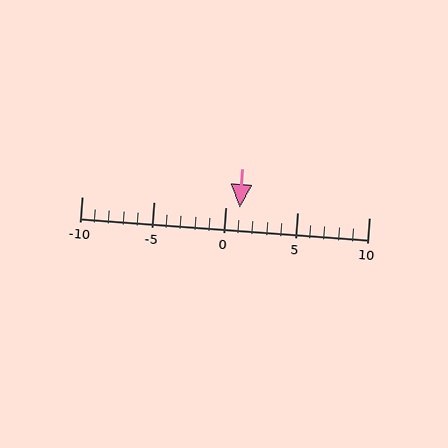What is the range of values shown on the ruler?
The ruler shows values from -10 to 10.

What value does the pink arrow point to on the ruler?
The pink arrow points to approximately 1.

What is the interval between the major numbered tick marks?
The major tick marks are spaced 5 units apart.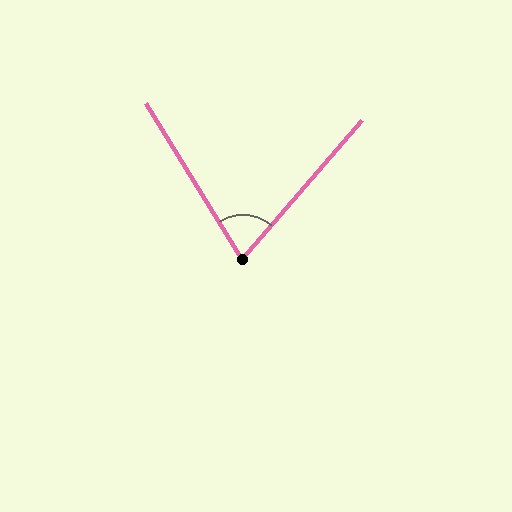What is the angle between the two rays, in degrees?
Approximately 73 degrees.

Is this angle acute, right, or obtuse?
It is acute.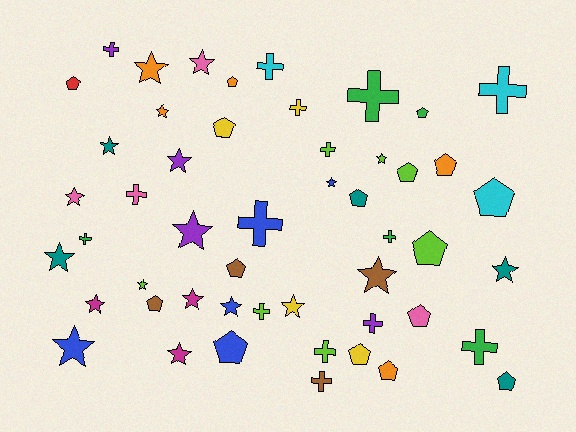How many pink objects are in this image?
There are 4 pink objects.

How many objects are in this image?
There are 50 objects.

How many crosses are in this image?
There are 15 crosses.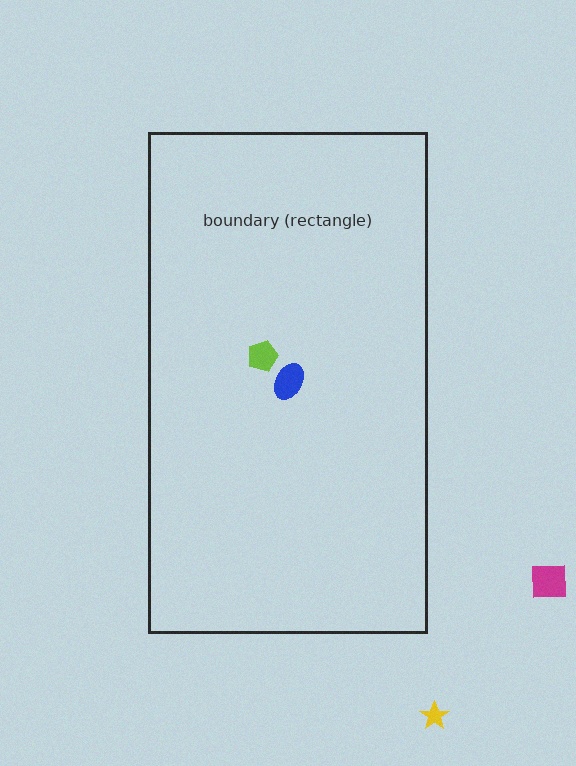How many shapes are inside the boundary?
2 inside, 2 outside.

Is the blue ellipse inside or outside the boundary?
Inside.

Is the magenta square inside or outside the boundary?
Outside.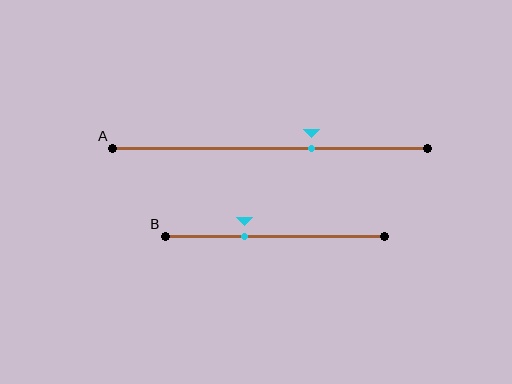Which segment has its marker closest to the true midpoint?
Segment A has its marker closest to the true midpoint.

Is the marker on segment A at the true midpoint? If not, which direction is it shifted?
No, the marker on segment A is shifted to the right by about 13% of the segment length.